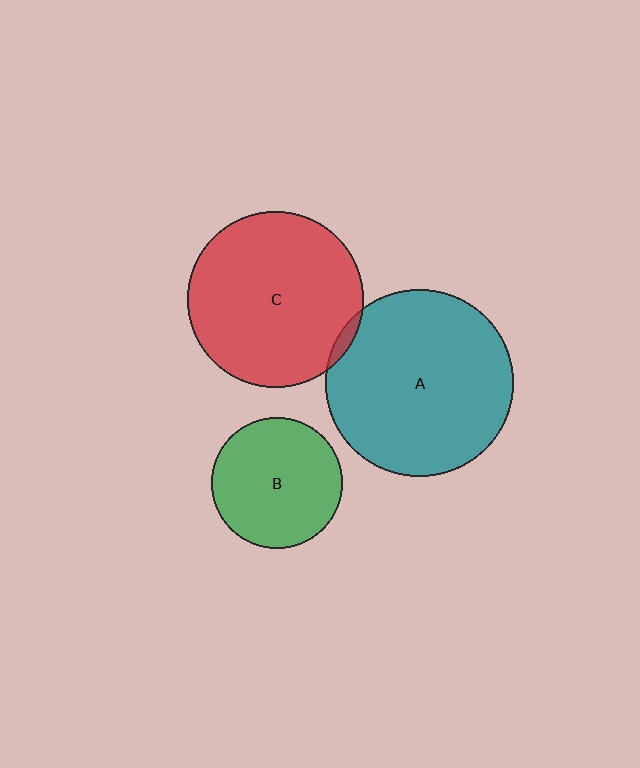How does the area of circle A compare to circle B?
Approximately 2.0 times.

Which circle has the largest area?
Circle A (teal).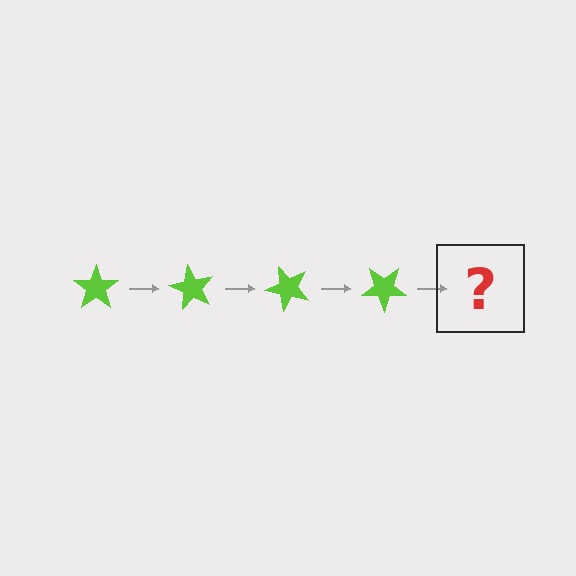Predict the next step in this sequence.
The next step is a lime star rotated 240 degrees.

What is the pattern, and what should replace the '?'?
The pattern is that the star rotates 60 degrees each step. The '?' should be a lime star rotated 240 degrees.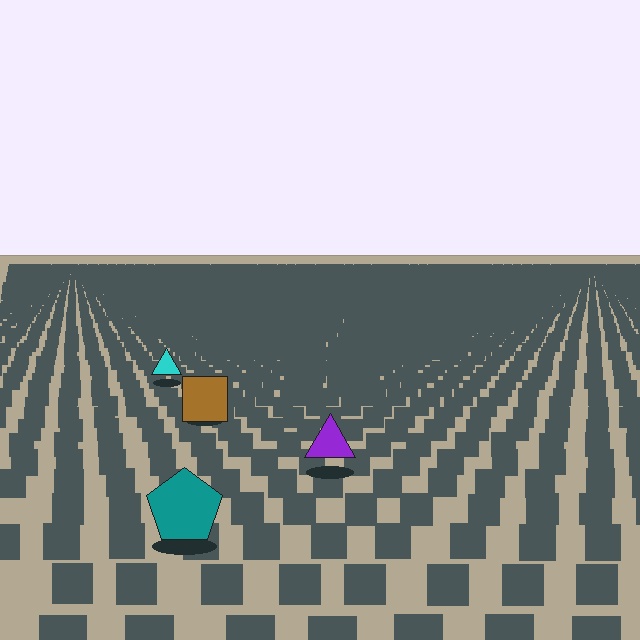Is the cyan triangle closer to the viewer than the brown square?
No. The brown square is closer — you can tell from the texture gradient: the ground texture is coarser near it.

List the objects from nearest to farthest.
From nearest to farthest: the teal pentagon, the purple triangle, the brown square, the cyan triangle.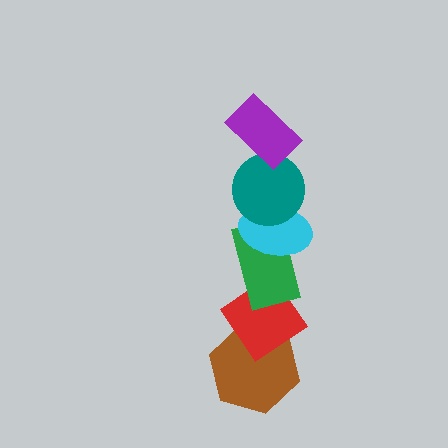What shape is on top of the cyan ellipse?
The teal circle is on top of the cyan ellipse.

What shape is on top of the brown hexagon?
The red diamond is on top of the brown hexagon.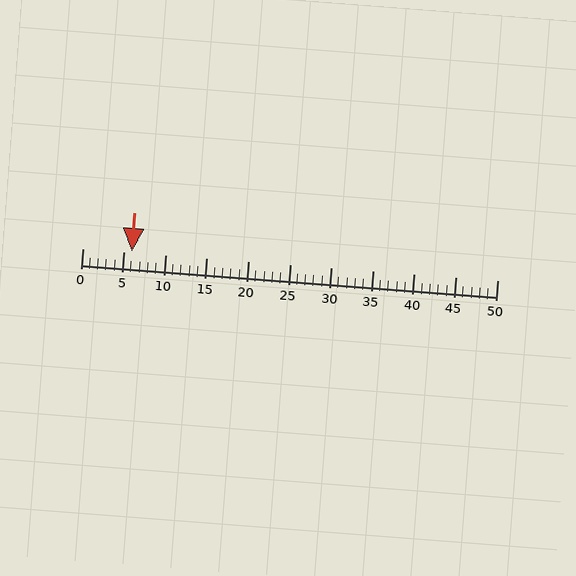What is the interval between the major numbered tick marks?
The major tick marks are spaced 5 units apart.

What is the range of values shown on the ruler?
The ruler shows values from 0 to 50.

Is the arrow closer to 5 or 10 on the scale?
The arrow is closer to 5.